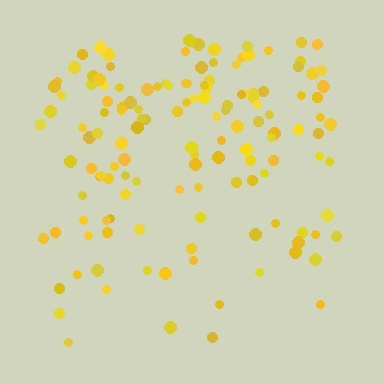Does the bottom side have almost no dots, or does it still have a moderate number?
Still a moderate number, just noticeably fewer than the top.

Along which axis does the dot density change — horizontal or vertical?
Vertical.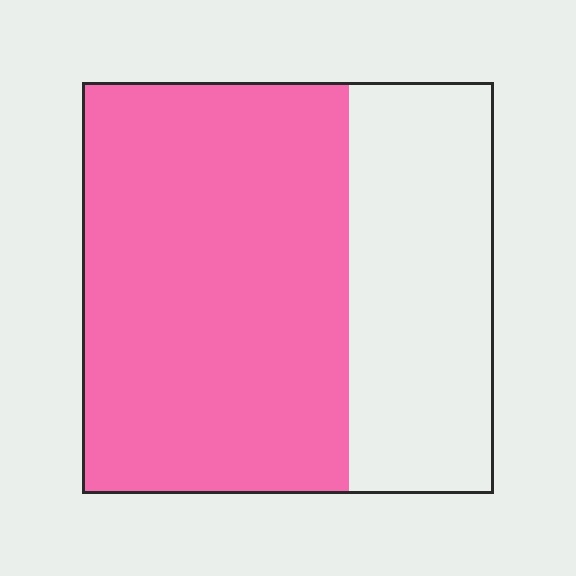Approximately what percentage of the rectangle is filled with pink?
Approximately 65%.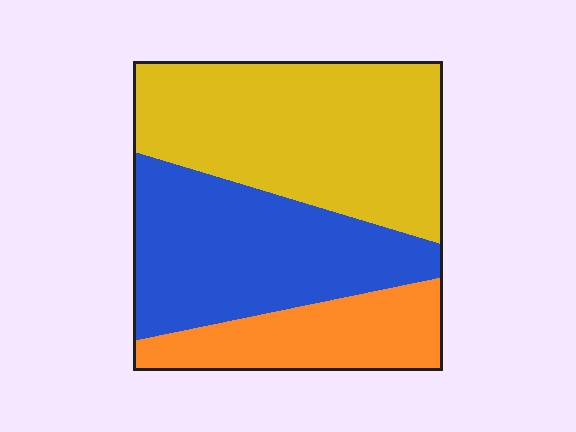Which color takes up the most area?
Yellow, at roughly 45%.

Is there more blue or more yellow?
Yellow.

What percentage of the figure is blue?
Blue takes up between a third and a half of the figure.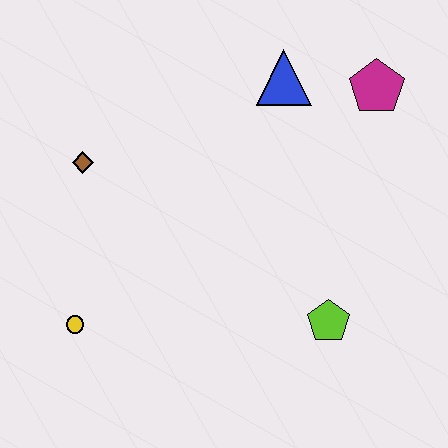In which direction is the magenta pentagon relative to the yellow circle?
The magenta pentagon is to the right of the yellow circle.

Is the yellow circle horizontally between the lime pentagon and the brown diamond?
No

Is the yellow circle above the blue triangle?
No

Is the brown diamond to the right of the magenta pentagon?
No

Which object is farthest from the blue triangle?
The yellow circle is farthest from the blue triangle.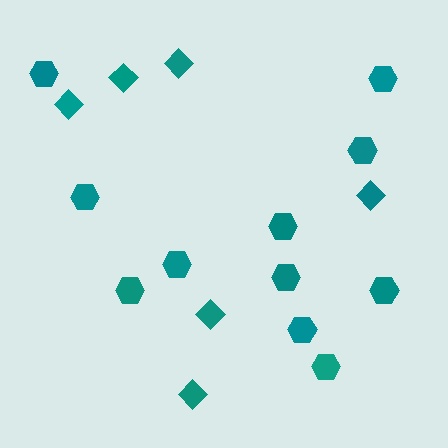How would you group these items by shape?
There are 2 groups: one group of diamonds (6) and one group of hexagons (11).